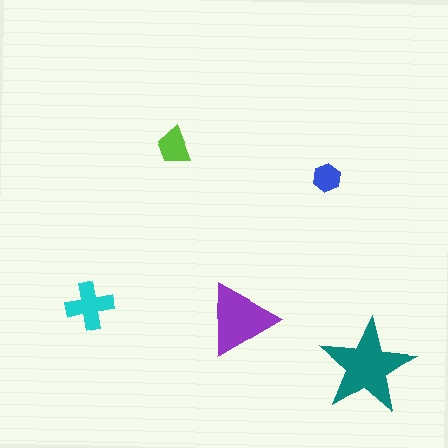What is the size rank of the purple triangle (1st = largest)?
2nd.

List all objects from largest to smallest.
The teal star, the purple triangle, the cyan cross, the lime trapezoid, the blue hexagon.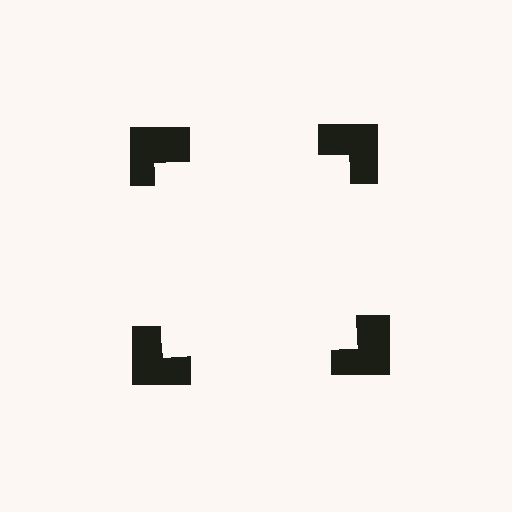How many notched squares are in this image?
There are 4 — one at each vertex of the illusory square.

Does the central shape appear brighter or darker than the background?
It typically appears slightly brighter than the background, even though no actual brightness change is drawn.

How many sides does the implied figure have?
4 sides.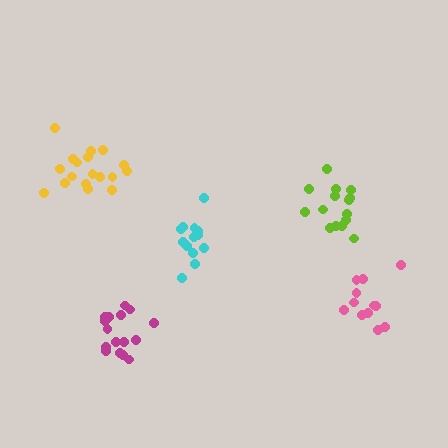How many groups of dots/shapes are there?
There are 5 groups.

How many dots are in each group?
Group 1: 16 dots, Group 2: 12 dots, Group 3: 15 dots, Group 4: 18 dots, Group 5: 14 dots (75 total).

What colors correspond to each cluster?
The clusters are colored: magenta, pink, lime, yellow, cyan.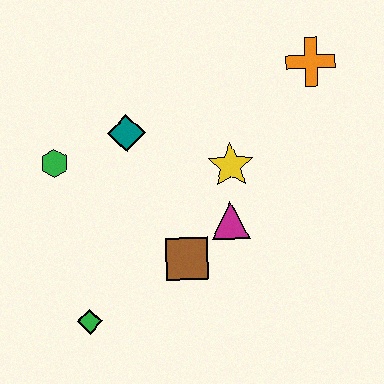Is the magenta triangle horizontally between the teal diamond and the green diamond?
No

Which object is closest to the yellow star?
The magenta triangle is closest to the yellow star.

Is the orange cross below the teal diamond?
No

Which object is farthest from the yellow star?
The green diamond is farthest from the yellow star.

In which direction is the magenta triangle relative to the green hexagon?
The magenta triangle is to the right of the green hexagon.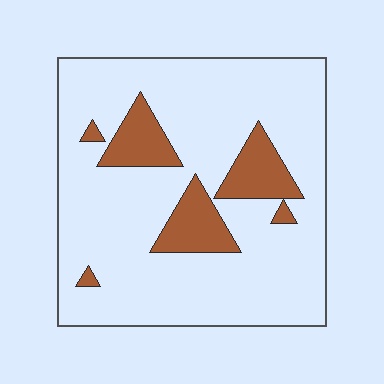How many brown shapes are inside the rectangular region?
6.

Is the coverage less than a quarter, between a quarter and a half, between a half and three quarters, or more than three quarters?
Less than a quarter.